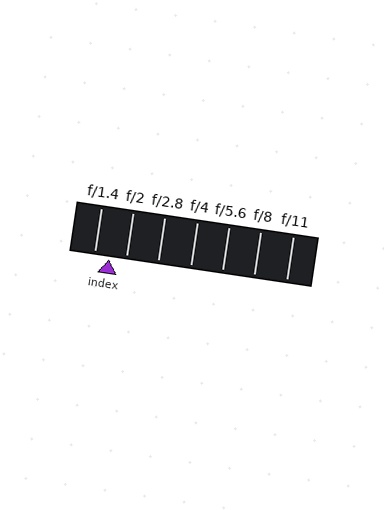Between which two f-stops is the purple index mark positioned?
The index mark is between f/1.4 and f/2.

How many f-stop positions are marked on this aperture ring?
There are 7 f-stop positions marked.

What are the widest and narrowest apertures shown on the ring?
The widest aperture shown is f/1.4 and the narrowest is f/11.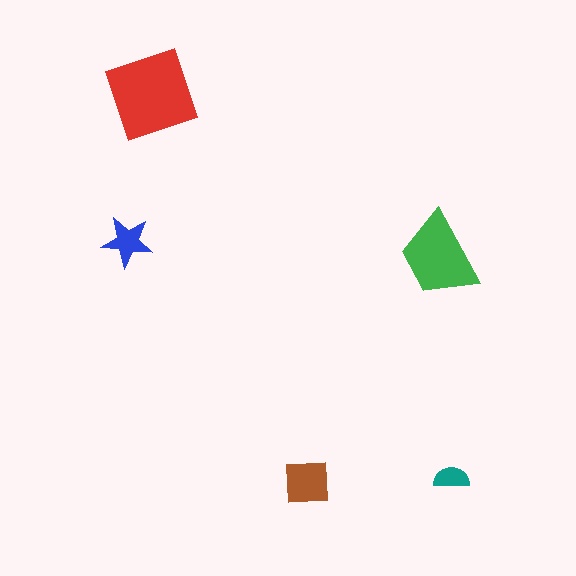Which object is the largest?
The red diamond.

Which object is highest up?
The red diamond is topmost.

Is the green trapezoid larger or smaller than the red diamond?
Smaller.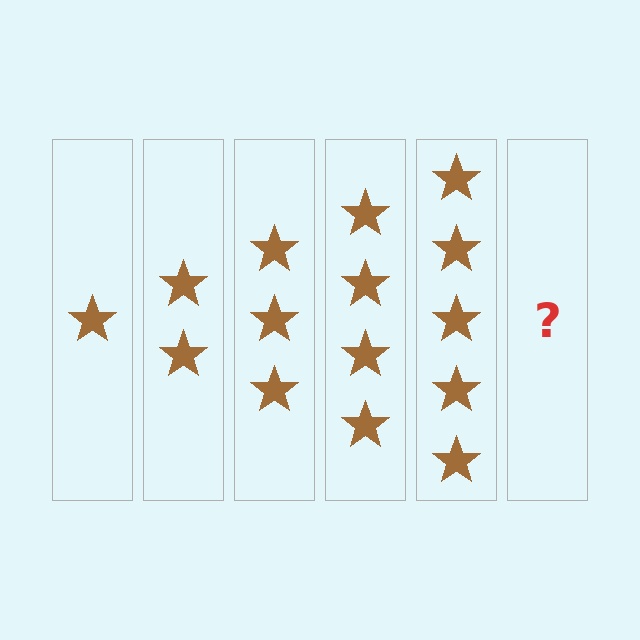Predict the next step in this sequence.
The next step is 6 stars.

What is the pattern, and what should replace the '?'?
The pattern is that each step adds one more star. The '?' should be 6 stars.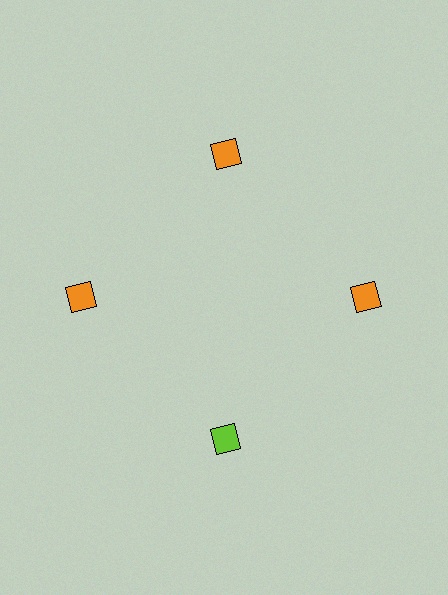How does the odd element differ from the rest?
It has a different color: lime instead of orange.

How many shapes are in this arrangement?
There are 4 shapes arranged in a ring pattern.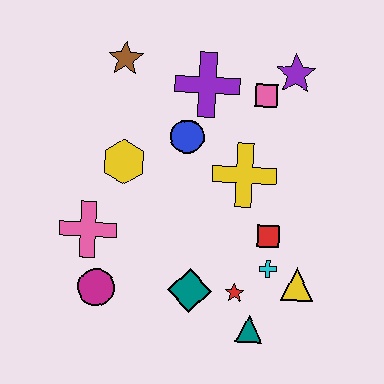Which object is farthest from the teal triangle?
The brown star is farthest from the teal triangle.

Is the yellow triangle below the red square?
Yes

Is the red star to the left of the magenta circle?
No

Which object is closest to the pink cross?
The magenta circle is closest to the pink cross.